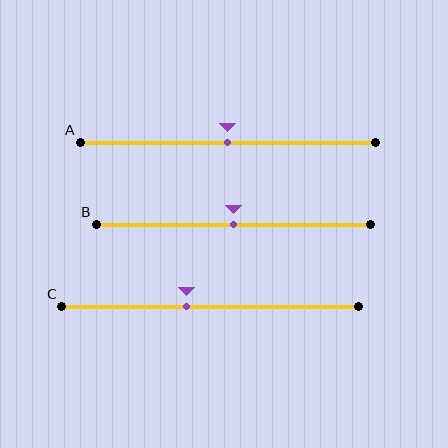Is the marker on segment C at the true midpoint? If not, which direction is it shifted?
No, the marker on segment C is shifted to the left by about 8% of the segment length.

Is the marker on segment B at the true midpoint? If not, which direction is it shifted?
Yes, the marker on segment B is at the true midpoint.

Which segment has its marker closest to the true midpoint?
Segment A has its marker closest to the true midpoint.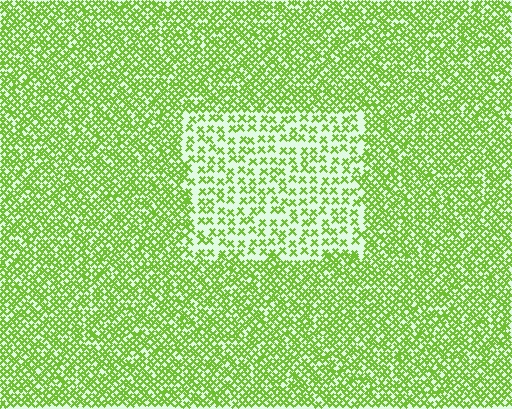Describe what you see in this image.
The image contains small lime elements arranged at two different densities. A rectangle-shaped region is visible where the elements are less densely packed than the surrounding area.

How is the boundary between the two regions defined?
The boundary is defined by a change in element density (approximately 2.2x ratio). All elements are the same color, size, and shape.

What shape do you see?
I see a rectangle.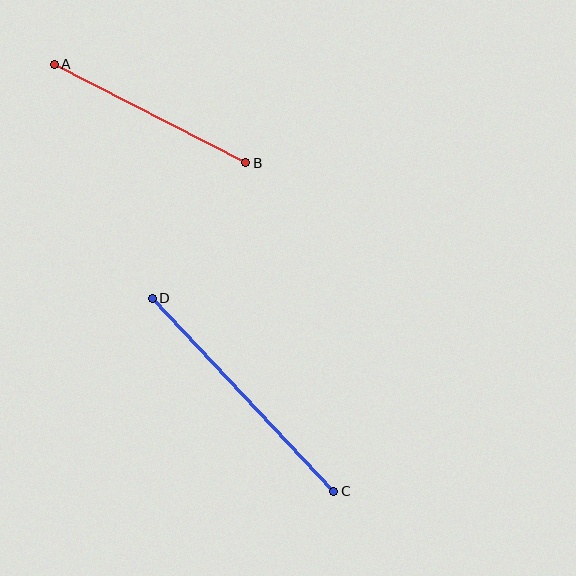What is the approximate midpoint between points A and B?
The midpoint is at approximately (150, 114) pixels.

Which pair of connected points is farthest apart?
Points C and D are farthest apart.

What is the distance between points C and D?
The distance is approximately 265 pixels.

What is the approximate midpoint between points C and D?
The midpoint is at approximately (243, 395) pixels.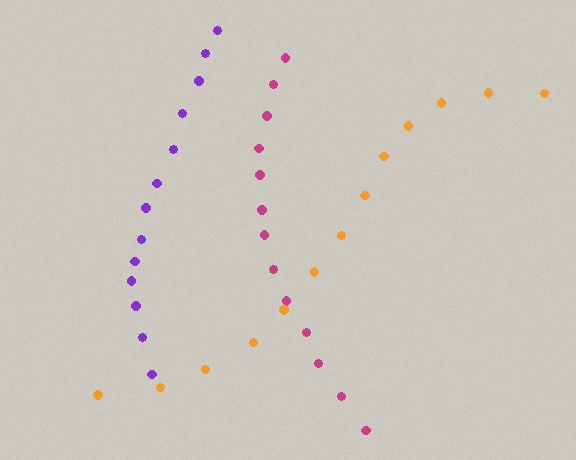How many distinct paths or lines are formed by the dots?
There are 3 distinct paths.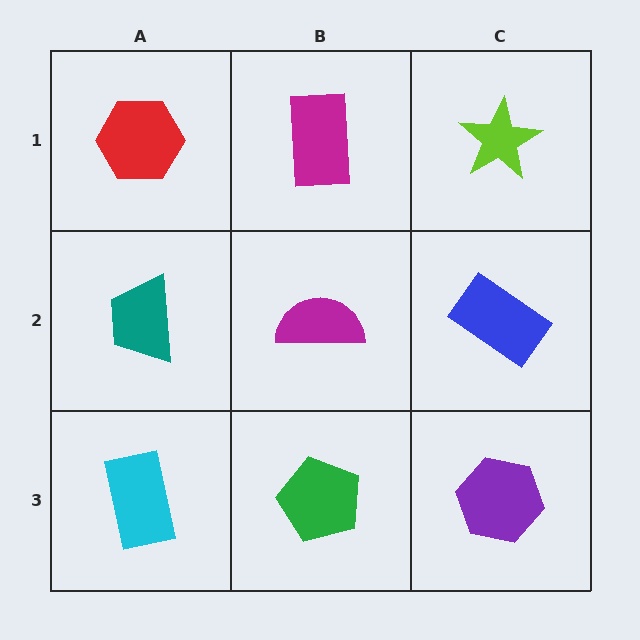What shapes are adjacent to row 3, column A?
A teal trapezoid (row 2, column A), a green pentagon (row 3, column B).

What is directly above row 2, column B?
A magenta rectangle.